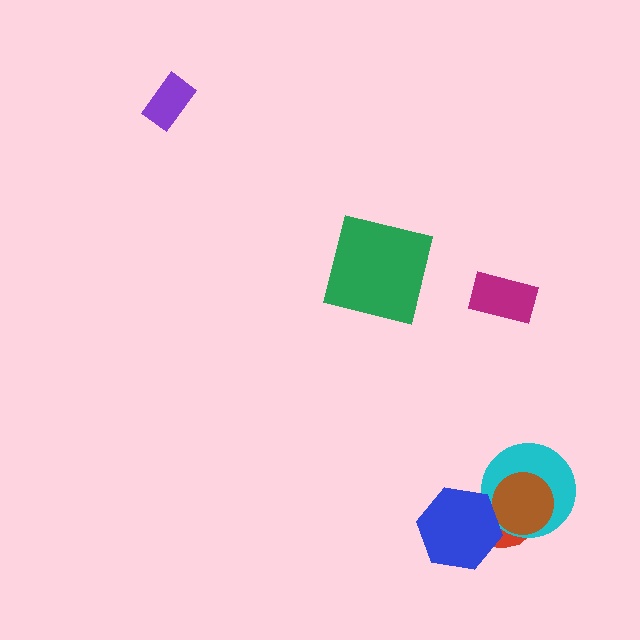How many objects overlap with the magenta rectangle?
0 objects overlap with the magenta rectangle.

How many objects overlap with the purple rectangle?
0 objects overlap with the purple rectangle.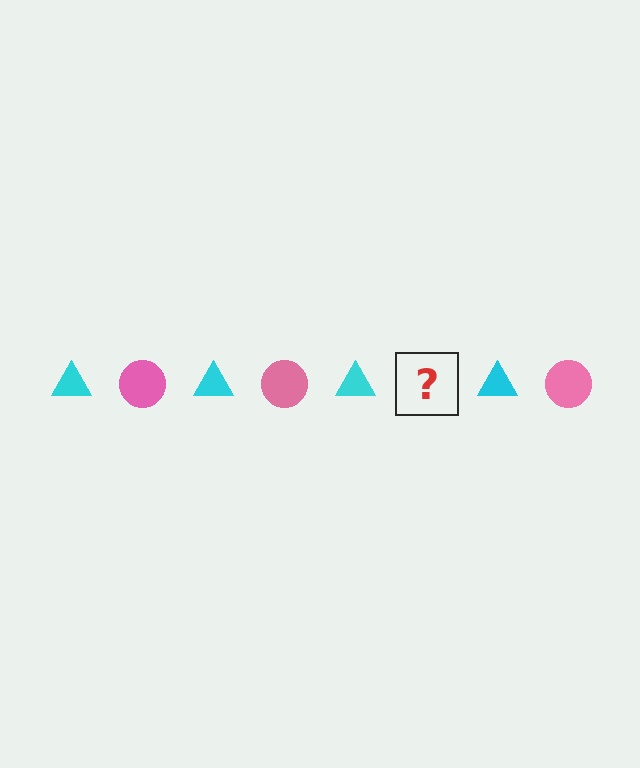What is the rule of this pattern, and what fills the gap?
The rule is that the pattern alternates between cyan triangle and pink circle. The gap should be filled with a pink circle.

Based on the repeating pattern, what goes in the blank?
The blank should be a pink circle.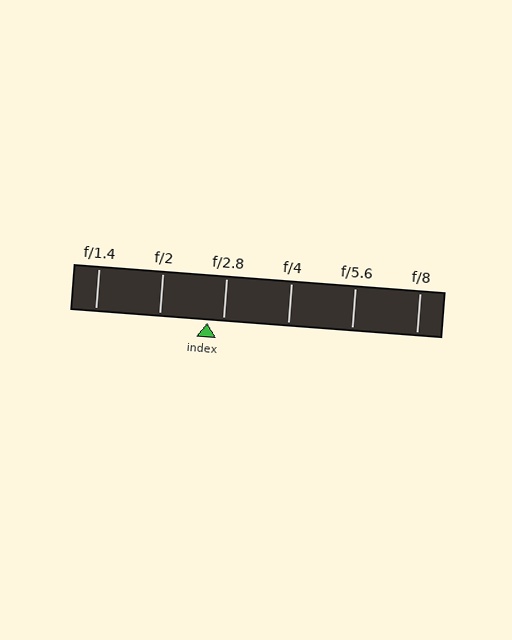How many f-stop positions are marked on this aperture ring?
There are 6 f-stop positions marked.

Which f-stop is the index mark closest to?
The index mark is closest to f/2.8.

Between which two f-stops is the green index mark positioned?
The index mark is between f/2 and f/2.8.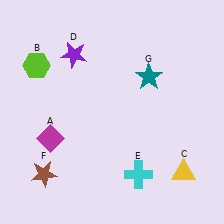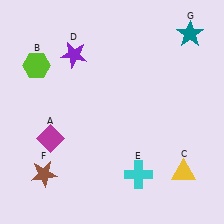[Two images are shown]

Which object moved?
The teal star (G) moved up.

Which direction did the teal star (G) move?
The teal star (G) moved up.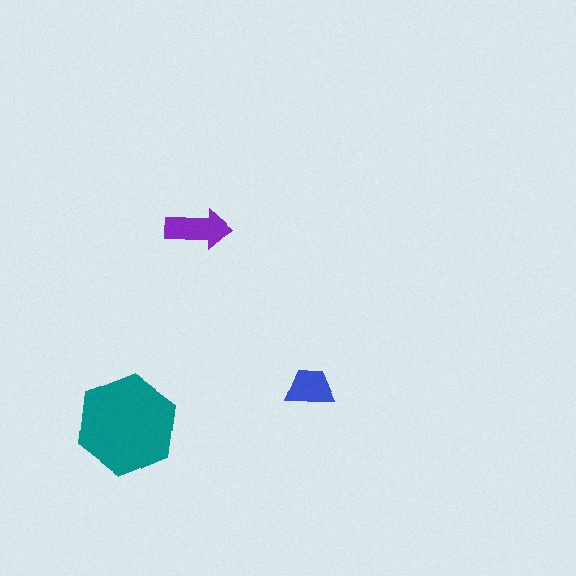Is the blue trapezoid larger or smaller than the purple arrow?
Smaller.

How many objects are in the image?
There are 3 objects in the image.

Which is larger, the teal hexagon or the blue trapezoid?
The teal hexagon.